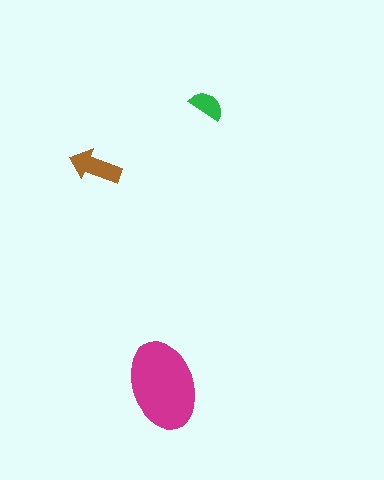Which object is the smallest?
The green semicircle.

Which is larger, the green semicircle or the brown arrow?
The brown arrow.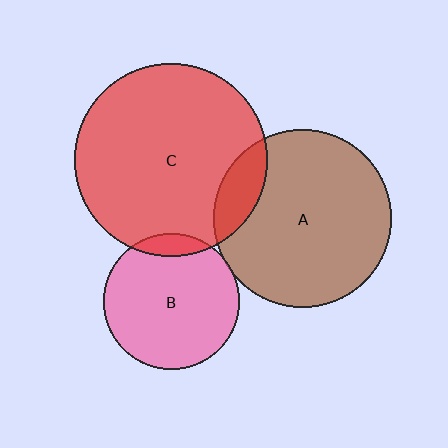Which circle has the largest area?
Circle C (red).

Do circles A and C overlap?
Yes.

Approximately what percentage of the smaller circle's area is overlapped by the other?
Approximately 15%.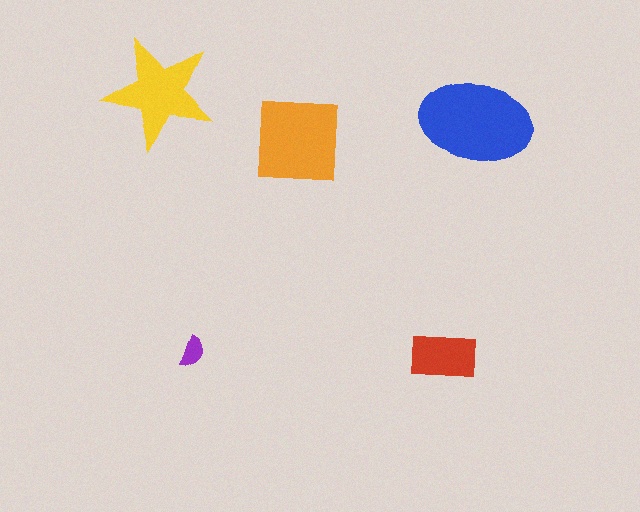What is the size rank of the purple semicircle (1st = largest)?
5th.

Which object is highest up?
The yellow star is topmost.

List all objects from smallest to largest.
The purple semicircle, the red rectangle, the yellow star, the orange square, the blue ellipse.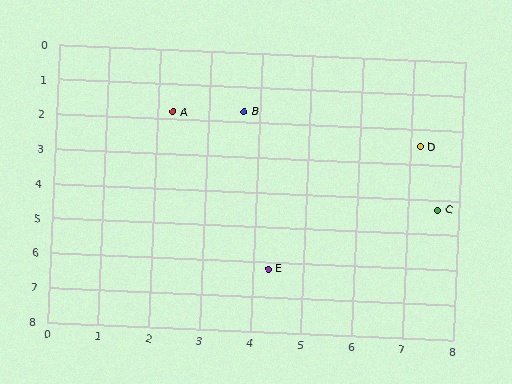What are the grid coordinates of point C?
Point C is at approximately (7.6, 4.3).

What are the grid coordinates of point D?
Point D is at approximately (7.2, 2.5).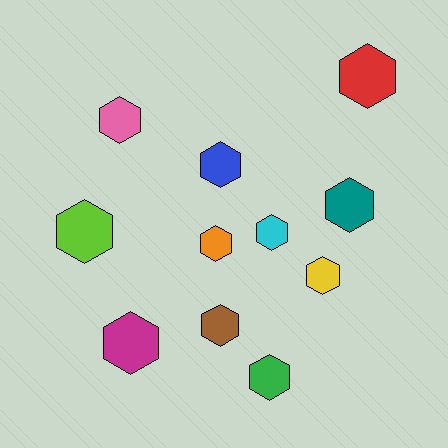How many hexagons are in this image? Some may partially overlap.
There are 11 hexagons.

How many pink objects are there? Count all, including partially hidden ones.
There is 1 pink object.